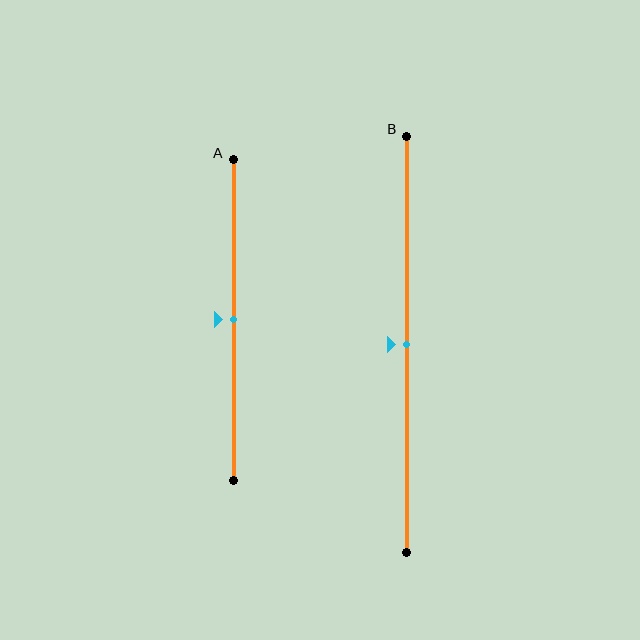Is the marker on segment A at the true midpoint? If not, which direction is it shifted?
Yes, the marker on segment A is at the true midpoint.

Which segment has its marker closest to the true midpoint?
Segment A has its marker closest to the true midpoint.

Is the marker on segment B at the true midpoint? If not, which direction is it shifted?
Yes, the marker on segment B is at the true midpoint.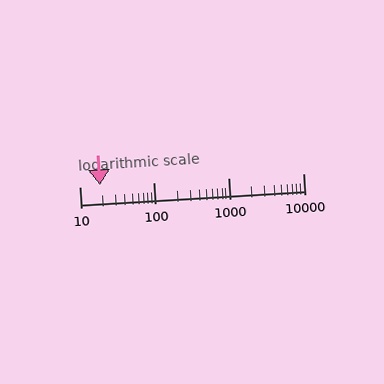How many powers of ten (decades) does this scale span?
The scale spans 3 decades, from 10 to 10000.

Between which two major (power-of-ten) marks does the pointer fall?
The pointer is between 10 and 100.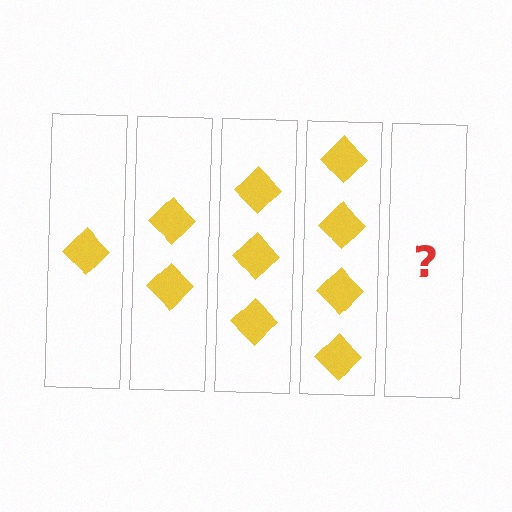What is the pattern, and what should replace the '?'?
The pattern is that each step adds one more diamond. The '?' should be 5 diamonds.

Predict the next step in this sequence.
The next step is 5 diamonds.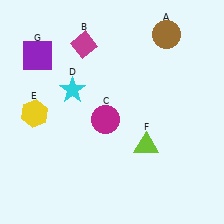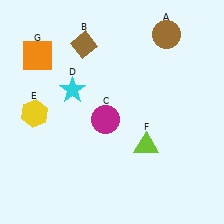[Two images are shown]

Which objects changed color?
B changed from magenta to brown. G changed from purple to orange.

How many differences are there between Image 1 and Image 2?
There are 2 differences between the two images.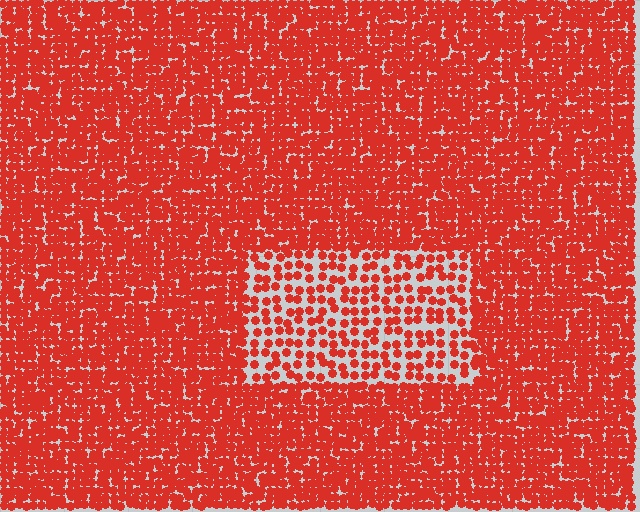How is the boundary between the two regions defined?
The boundary is defined by a change in element density (approximately 2.2x ratio). All elements are the same color, size, and shape.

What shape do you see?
I see a rectangle.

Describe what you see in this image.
The image contains small red elements arranged at two different densities. A rectangle-shaped region is visible where the elements are less densely packed than the surrounding area.